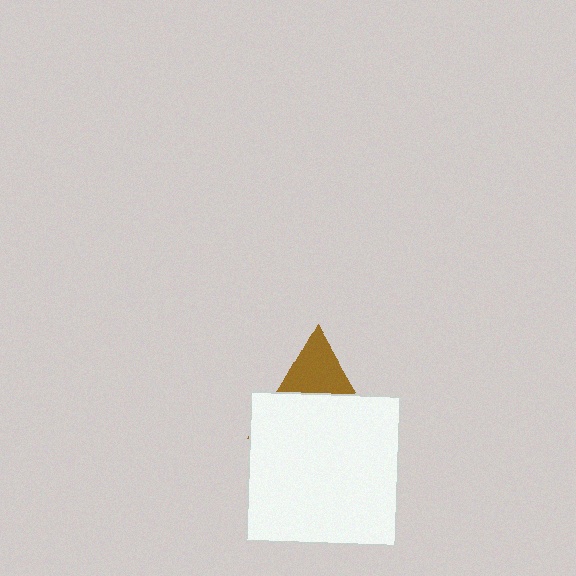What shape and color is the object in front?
The object in front is a white square.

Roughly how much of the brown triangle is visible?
A small part of it is visible (roughly 35%).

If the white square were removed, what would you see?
You would see the complete brown triangle.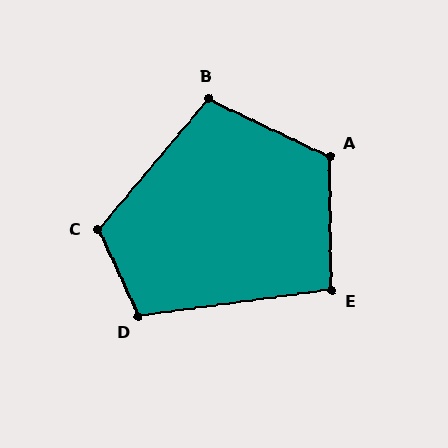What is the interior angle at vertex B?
Approximately 105 degrees (obtuse).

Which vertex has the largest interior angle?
A, at approximately 116 degrees.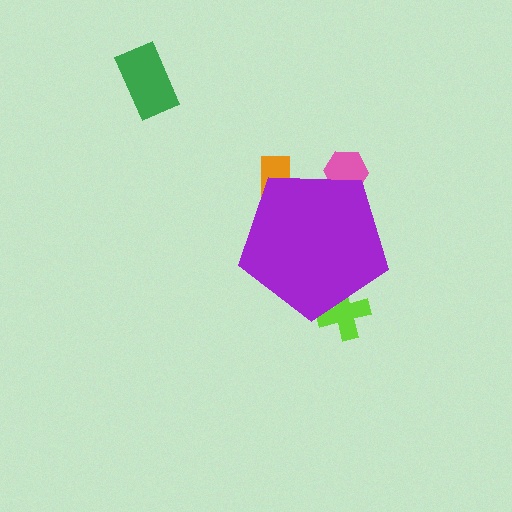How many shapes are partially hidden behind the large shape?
3 shapes are partially hidden.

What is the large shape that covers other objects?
A purple pentagon.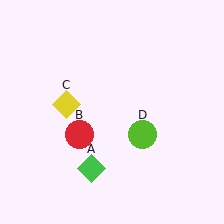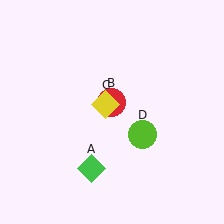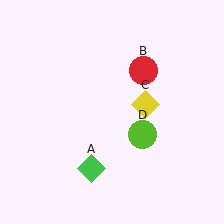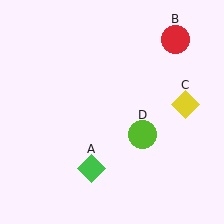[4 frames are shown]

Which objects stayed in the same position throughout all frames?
Green diamond (object A) and lime circle (object D) remained stationary.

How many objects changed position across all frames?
2 objects changed position: red circle (object B), yellow diamond (object C).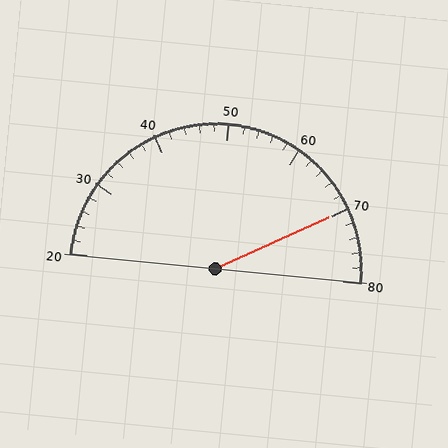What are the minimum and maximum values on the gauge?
The gauge ranges from 20 to 80.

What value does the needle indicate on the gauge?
The needle indicates approximately 70.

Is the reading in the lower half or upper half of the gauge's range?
The reading is in the upper half of the range (20 to 80).